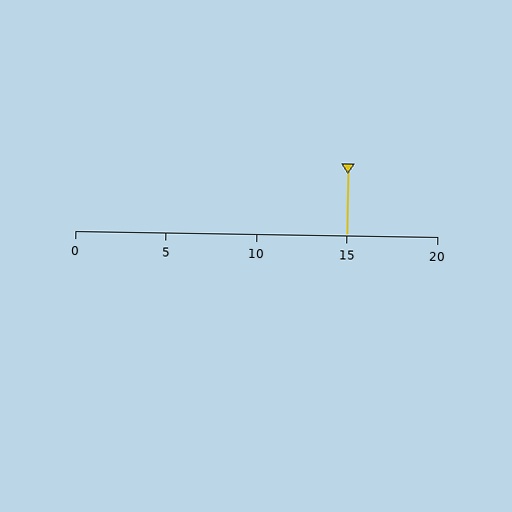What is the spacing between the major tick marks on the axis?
The major ticks are spaced 5 apart.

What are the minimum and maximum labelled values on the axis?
The axis runs from 0 to 20.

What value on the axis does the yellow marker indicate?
The marker indicates approximately 15.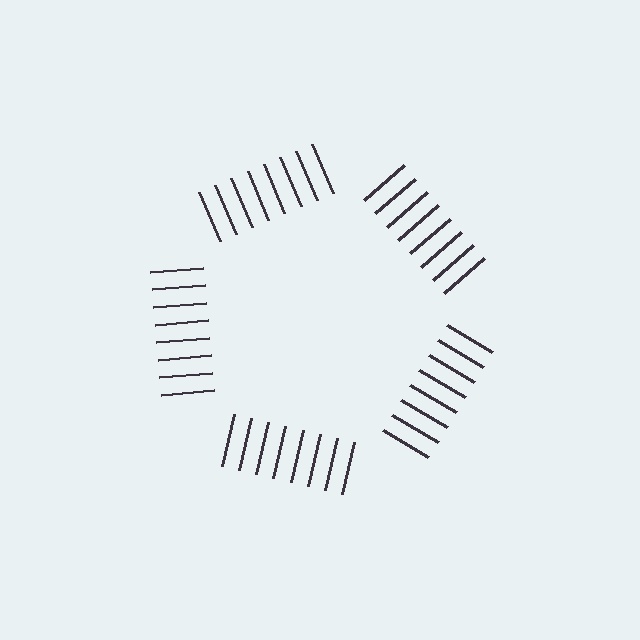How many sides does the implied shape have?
5 sides — the line-ends trace a pentagon.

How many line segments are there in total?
40 — 8 along each of the 5 edges.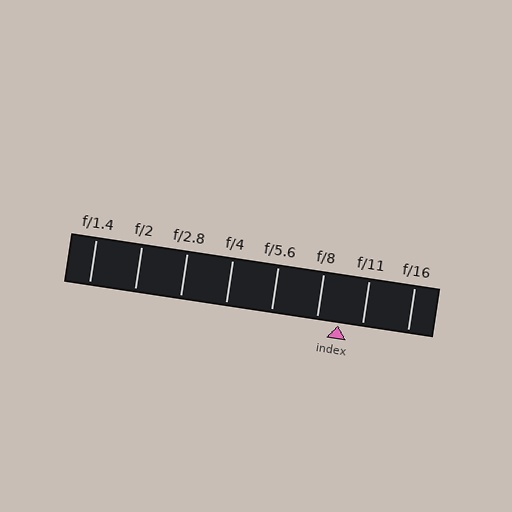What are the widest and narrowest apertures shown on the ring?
The widest aperture shown is f/1.4 and the narrowest is f/16.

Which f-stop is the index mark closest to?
The index mark is closest to f/8.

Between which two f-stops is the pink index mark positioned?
The index mark is between f/8 and f/11.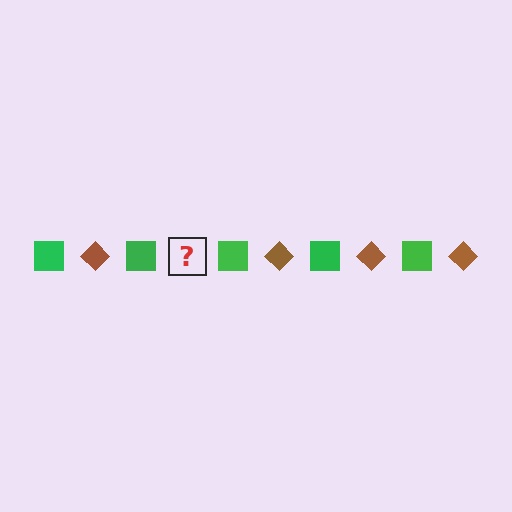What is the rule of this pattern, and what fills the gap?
The rule is that the pattern alternates between green square and brown diamond. The gap should be filled with a brown diamond.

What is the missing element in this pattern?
The missing element is a brown diamond.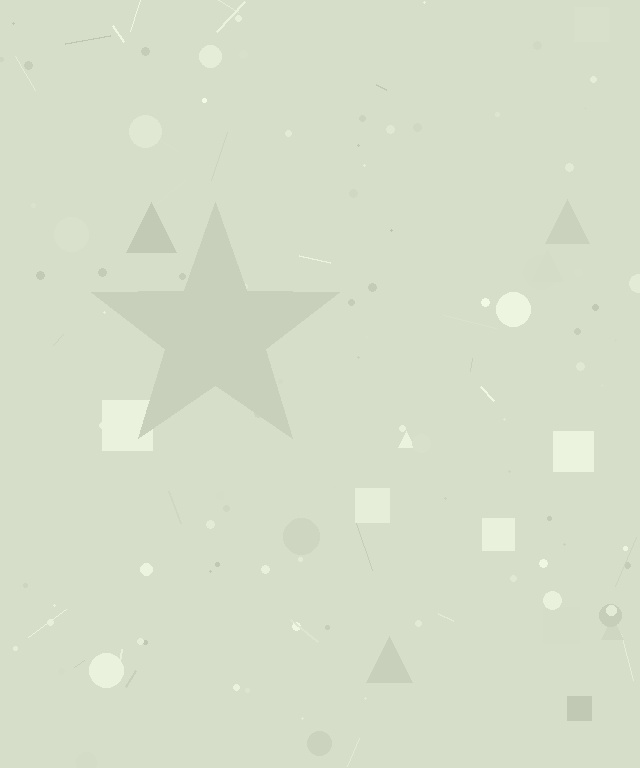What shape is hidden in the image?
A star is hidden in the image.